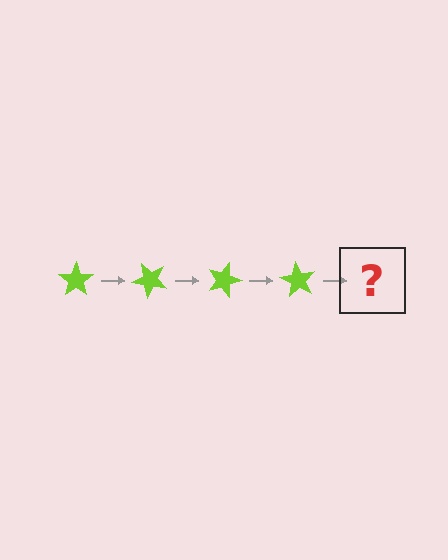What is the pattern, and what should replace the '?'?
The pattern is that the star rotates 45 degrees each step. The '?' should be a lime star rotated 180 degrees.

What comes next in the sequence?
The next element should be a lime star rotated 180 degrees.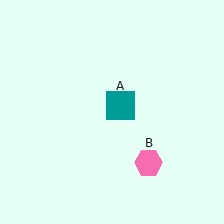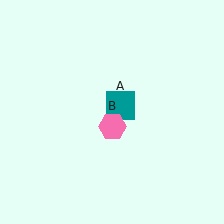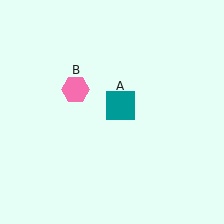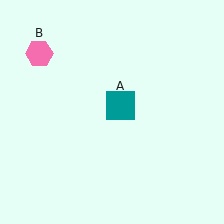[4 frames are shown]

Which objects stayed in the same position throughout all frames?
Teal square (object A) remained stationary.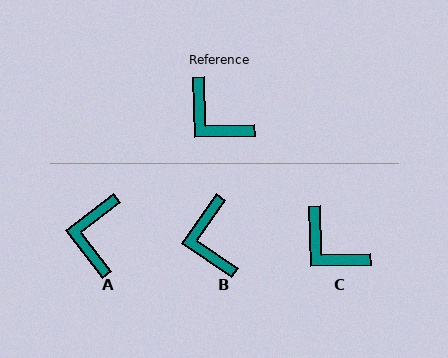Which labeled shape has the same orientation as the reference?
C.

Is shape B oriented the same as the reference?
No, it is off by about 36 degrees.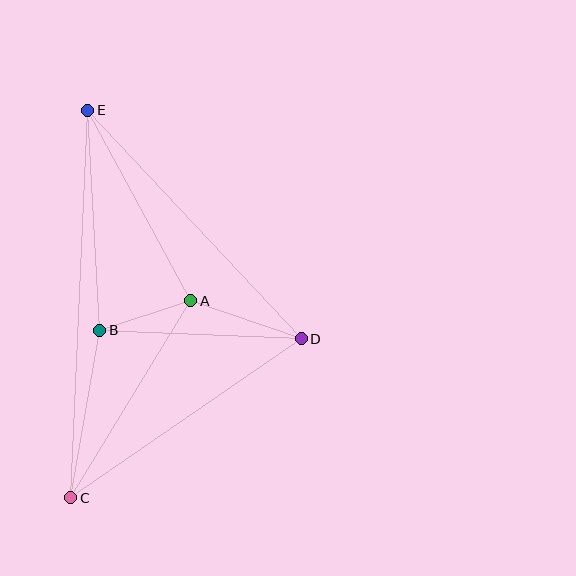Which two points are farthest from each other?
Points C and E are farthest from each other.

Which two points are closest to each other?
Points A and B are closest to each other.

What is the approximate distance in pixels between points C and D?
The distance between C and D is approximately 280 pixels.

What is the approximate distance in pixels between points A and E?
The distance between A and E is approximately 216 pixels.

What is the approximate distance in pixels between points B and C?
The distance between B and C is approximately 170 pixels.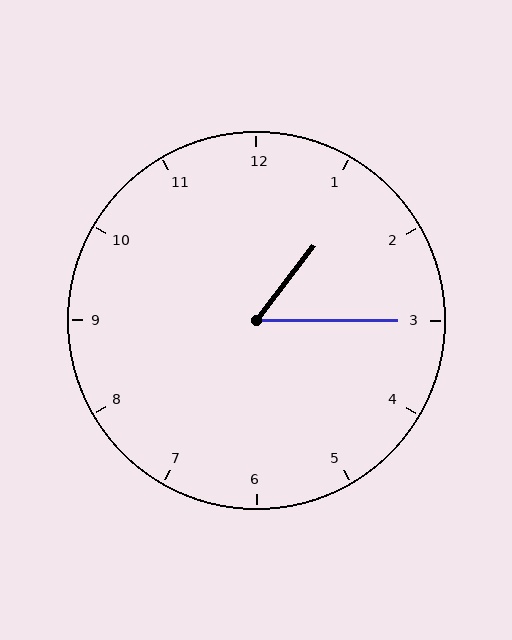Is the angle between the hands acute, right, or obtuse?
It is acute.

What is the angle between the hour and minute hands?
Approximately 52 degrees.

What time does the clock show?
1:15.